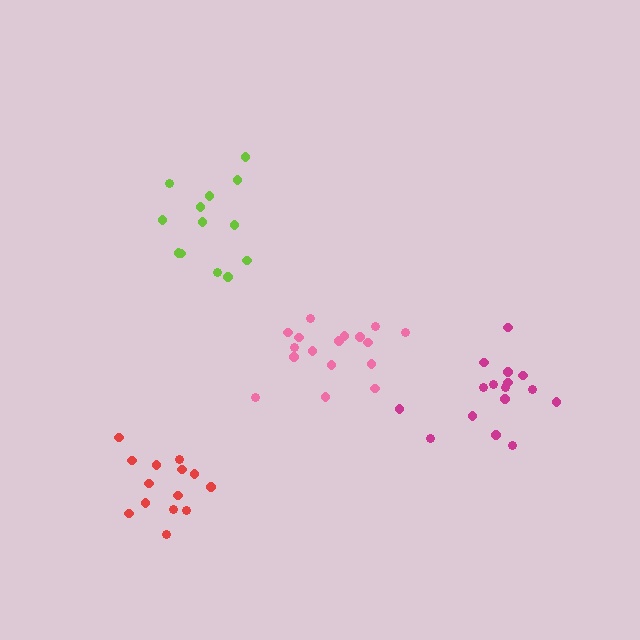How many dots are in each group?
Group 1: 13 dots, Group 2: 17 dots, Group 3: 14 dots, Group 4: 16 dots (60 total).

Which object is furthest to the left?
The red cluster is leftmost.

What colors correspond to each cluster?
The clusters are colored: lime, pink, red, magenta.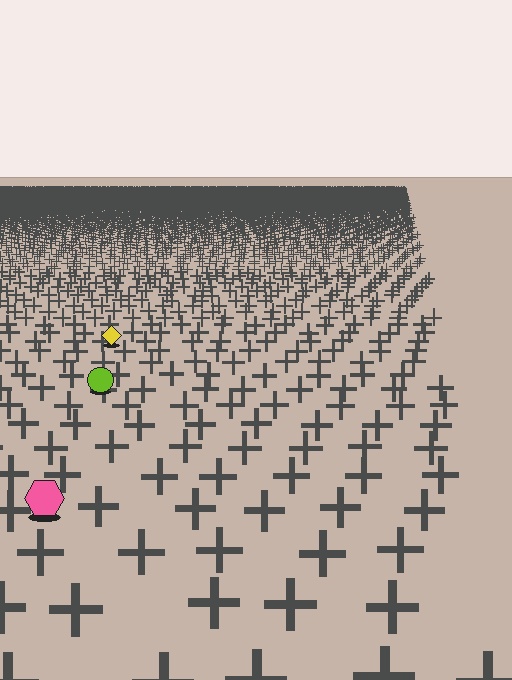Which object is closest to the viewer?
The pink hexagon is closest. The texture marks near it are larger and more spread out.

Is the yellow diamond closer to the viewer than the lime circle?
No. The lime circle is closer — you can tell from the texture gradient: the ground texture is coarser near it.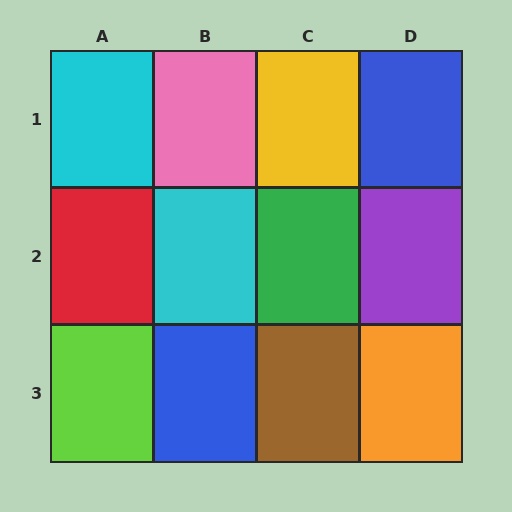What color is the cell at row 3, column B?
Blue.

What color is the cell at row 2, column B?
Cyan.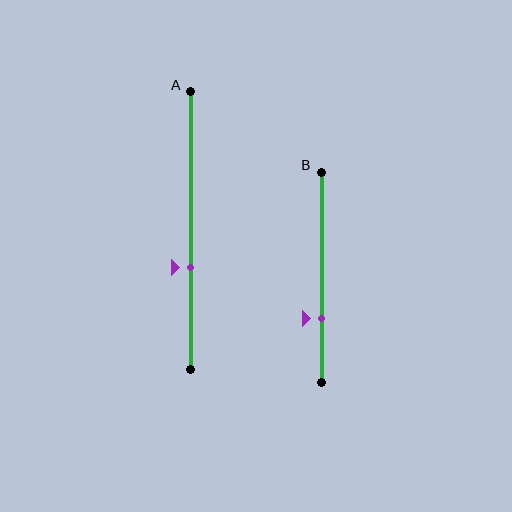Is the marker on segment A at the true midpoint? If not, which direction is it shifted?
No, the marker on segment A is shifted downward by about 13% of the segment length.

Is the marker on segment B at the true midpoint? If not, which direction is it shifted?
No, the marker on segment B is shifted downward by about 20% of the segment length.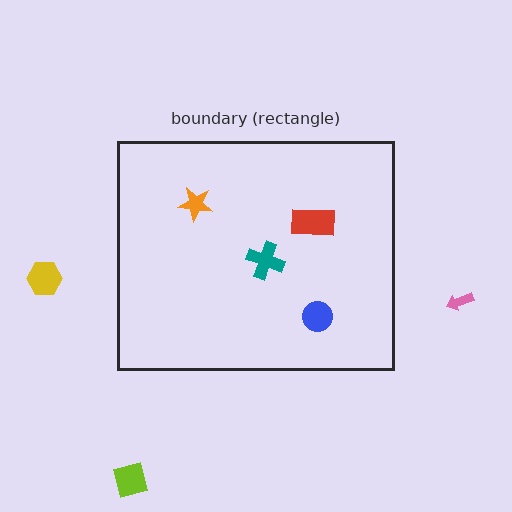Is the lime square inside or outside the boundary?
Outside.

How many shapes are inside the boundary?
4 inside, 3 outside.